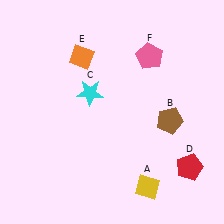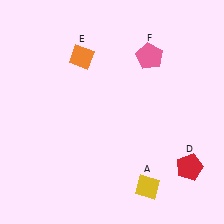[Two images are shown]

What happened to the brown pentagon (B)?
The brown pentagon (B) was removed in Image 2. It was in the bottom-right area of Image 1.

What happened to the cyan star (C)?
The cyan star (C) was removed in Image 2. It was in the top-left area of Image 1.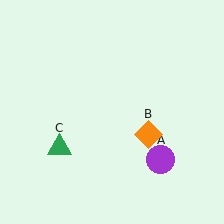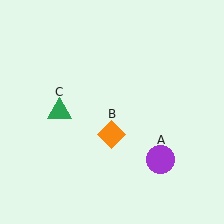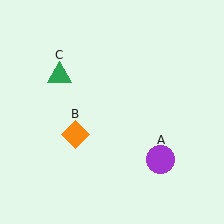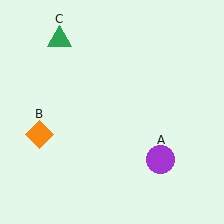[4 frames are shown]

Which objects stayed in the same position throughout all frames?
Purple circle (object A) remained stationary.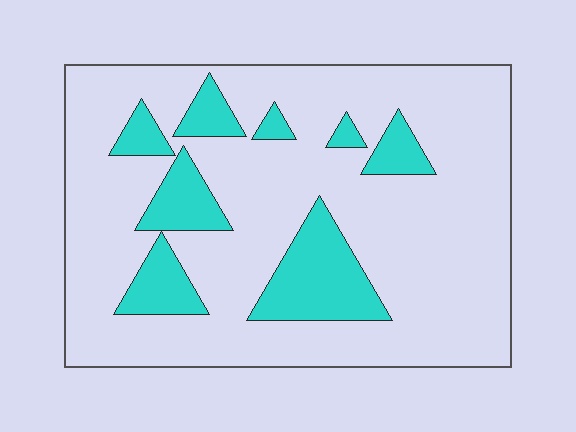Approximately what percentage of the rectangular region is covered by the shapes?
Approximately 20%.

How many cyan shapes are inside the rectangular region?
8.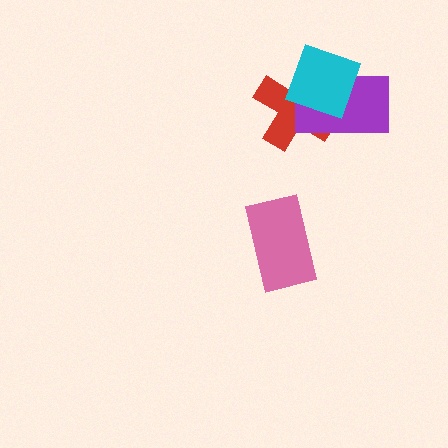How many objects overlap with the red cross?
2 objects overlap with the red cross.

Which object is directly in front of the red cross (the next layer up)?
The purple rectangle is directly in front of the red cross.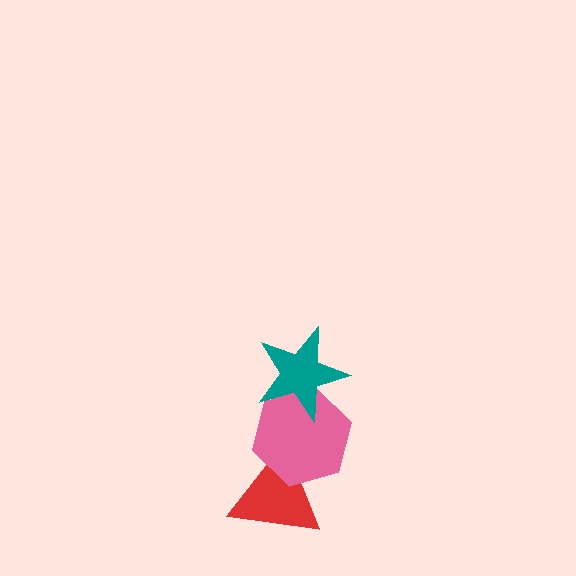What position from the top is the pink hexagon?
The pink hexagon is 2nd from the top.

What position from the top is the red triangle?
The red triangle is 3rd from the top.